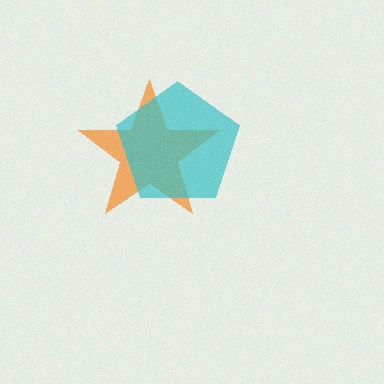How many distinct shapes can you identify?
There are 2 distinct shapes: an orange star, a cyan pentagon.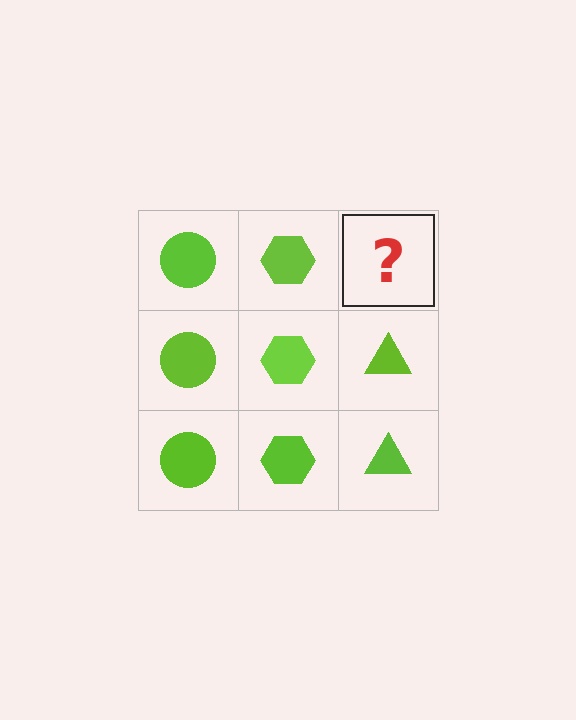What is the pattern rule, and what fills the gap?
The rule is that each column has a consistent shape. The gap should be filled with a lime triangle.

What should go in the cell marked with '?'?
The missing cell should contain a lime triangle.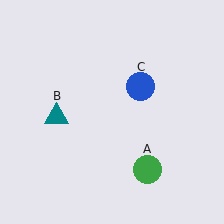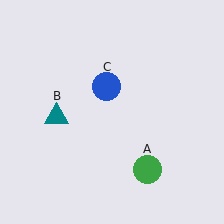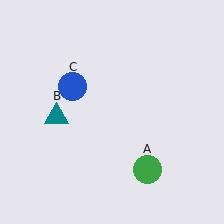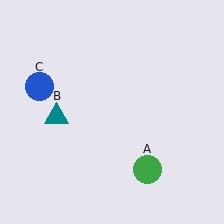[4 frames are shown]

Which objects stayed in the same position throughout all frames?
Green circle (object A) and teal triangle (object B) remained stationary.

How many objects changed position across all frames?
1 object changed position: blue circle (object C).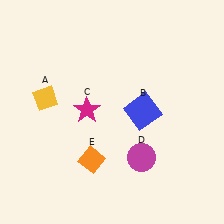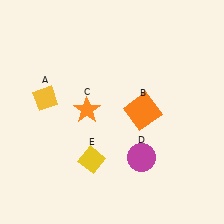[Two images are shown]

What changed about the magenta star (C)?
In Image 1, C is magenta. In Image 2, it changed to orange.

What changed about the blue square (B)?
In Image 1, B is blue. In Image 2, it changed to orange.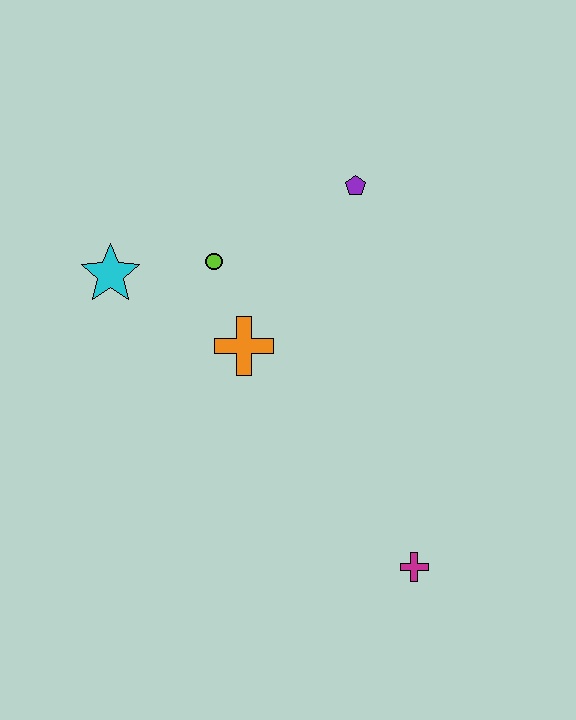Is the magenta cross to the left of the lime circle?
No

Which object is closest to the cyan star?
The lime circle is closest to the cyan star.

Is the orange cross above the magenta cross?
Yes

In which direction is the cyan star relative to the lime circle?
The cyan star is to the left of the lime circle.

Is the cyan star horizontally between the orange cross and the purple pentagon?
No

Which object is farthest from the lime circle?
The magenta cross is farthest from the lime circle.